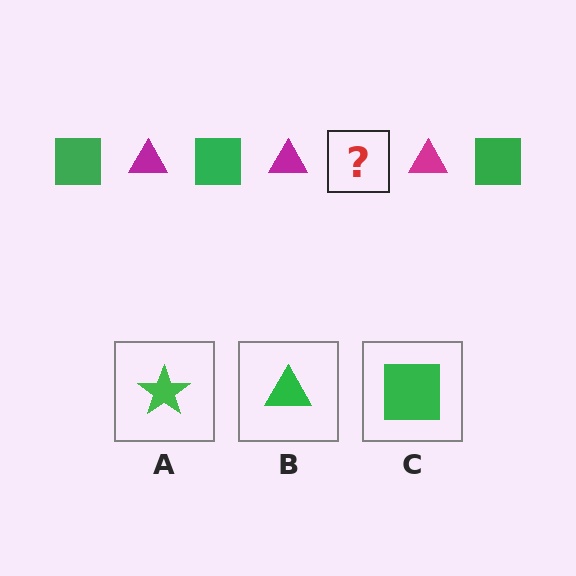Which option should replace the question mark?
Option C.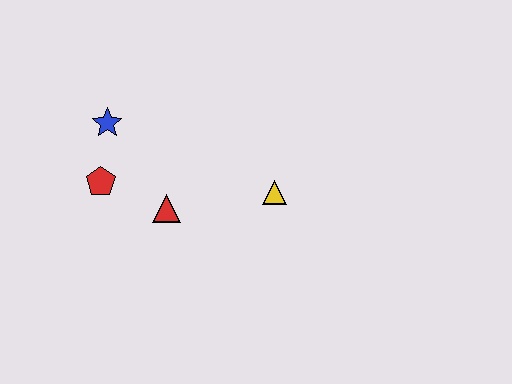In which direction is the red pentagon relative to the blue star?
The red pentagon is below the blue star.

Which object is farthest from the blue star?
The yellow triangle is farthest from the blue star.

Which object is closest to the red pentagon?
The blue star is closest to the red pentagon.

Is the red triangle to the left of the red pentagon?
No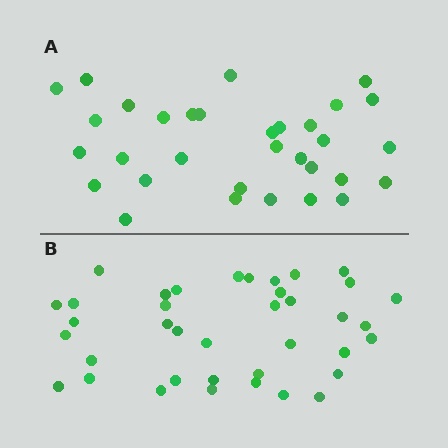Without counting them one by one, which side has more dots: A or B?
Region B (the bottom region) has more dots.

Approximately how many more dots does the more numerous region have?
Region B has about 6 more dots than region A.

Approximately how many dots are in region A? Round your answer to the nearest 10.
About 30 dots. (The exact count is 32, which rounds to 30.)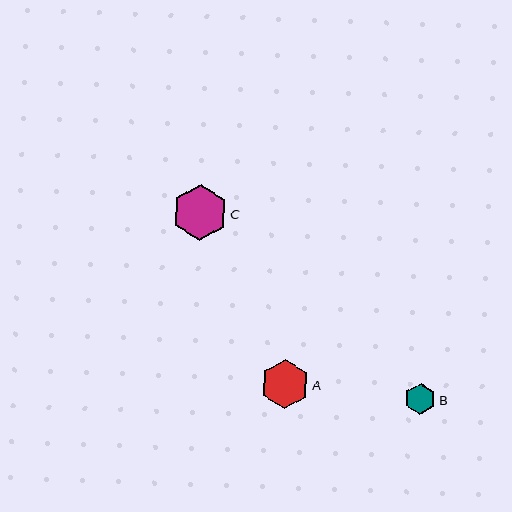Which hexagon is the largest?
Hexagon C is the largest with a size of approximately 56 pixels.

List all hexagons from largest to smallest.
From largest to smallest: C, A, B.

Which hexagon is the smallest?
Hexagon B is the smallest with a size of approximately 31 pixels.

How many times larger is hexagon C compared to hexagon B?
Hexagon C is approximately 1.8 times the size of hexagon B.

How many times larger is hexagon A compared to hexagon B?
Hexagon A is approximately 1.6 times the size of hexagon B.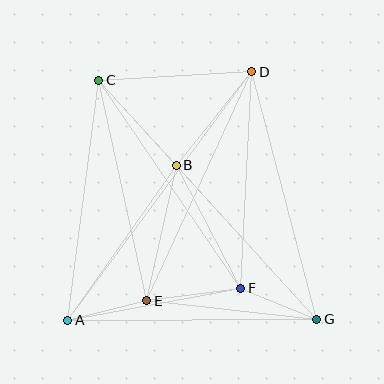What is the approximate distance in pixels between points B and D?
The distance between B and D is approximately 120 pixels.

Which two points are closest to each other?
Points A and E are closest to each other.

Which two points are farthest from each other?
Points C and G are farthest from each other.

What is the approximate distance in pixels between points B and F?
The distance between B and F is approximately 139 pixels.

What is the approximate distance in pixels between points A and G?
The distance between A and G is approximately 249 pixels.